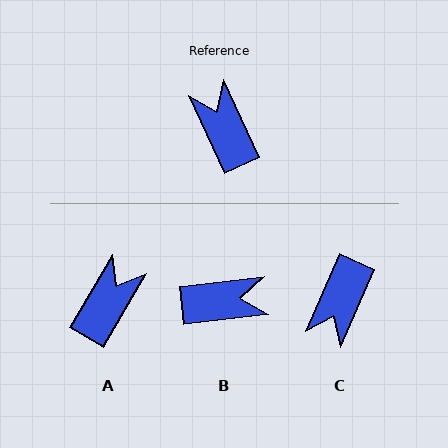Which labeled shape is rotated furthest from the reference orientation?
C, about 131 degrees away.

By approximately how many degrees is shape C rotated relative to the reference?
Approximately 131 degrees counter-clockwise.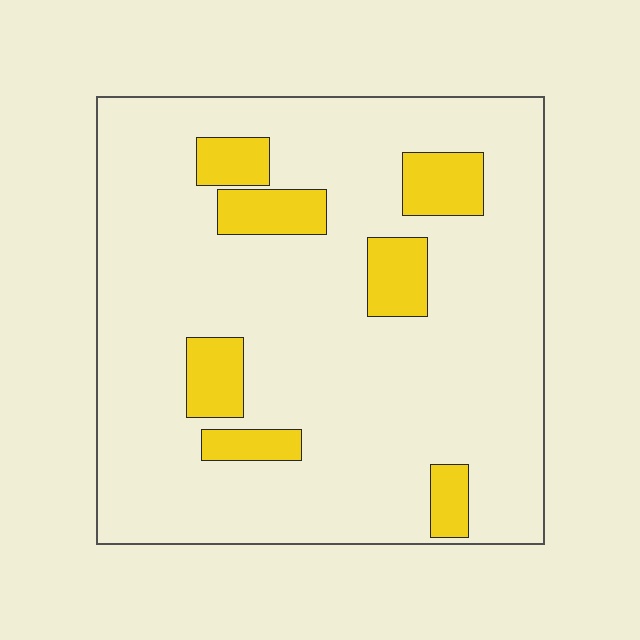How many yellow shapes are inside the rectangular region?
7.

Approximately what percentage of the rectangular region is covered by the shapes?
Approximately 15%.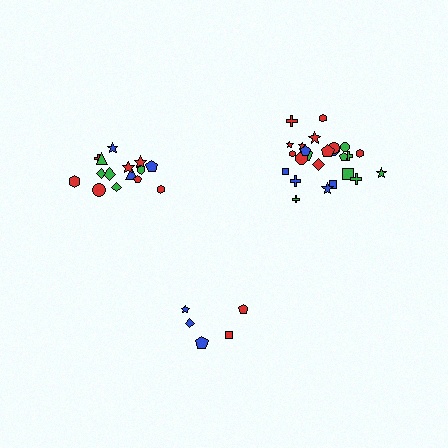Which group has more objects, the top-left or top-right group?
The top-right group.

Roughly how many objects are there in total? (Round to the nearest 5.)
Roughly 45 objects in total.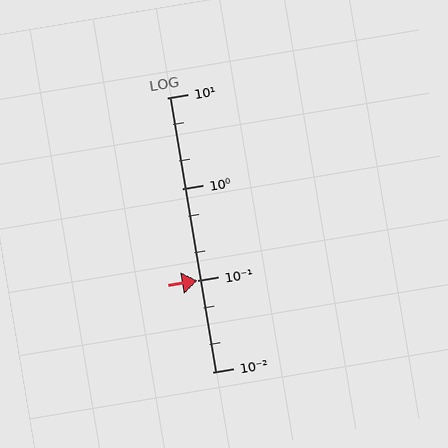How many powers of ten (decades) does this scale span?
The scale spans 3 decades, from 0.01 to 10.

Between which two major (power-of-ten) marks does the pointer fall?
The pointer is between 0.1 and 1.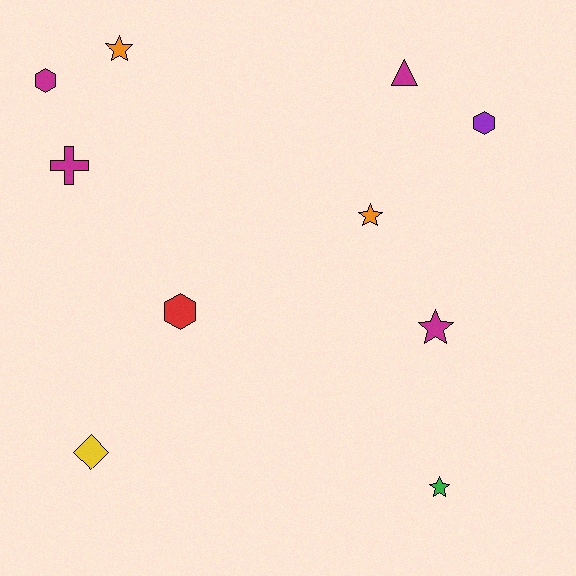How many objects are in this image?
There are 10 objects.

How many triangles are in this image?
There is 1 triangle.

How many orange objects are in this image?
There are 2 orange objects.